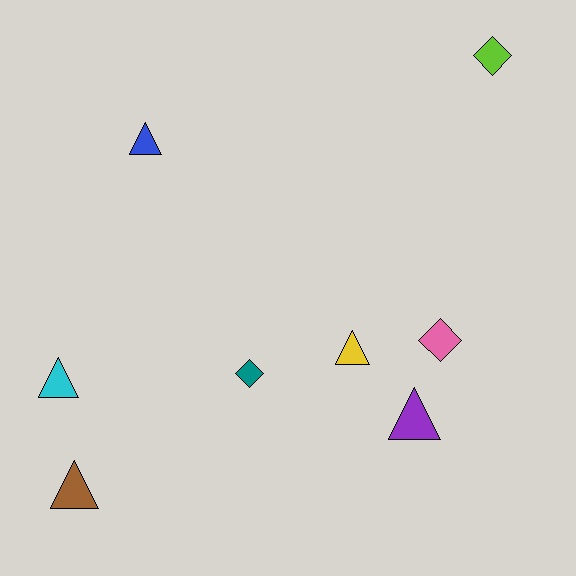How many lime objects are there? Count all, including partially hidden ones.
There is 1 lime object.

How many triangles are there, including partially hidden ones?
There are 5 triangles.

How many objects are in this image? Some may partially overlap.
There are 8 objects.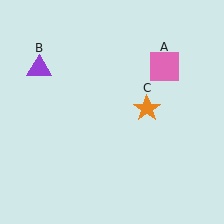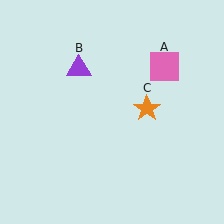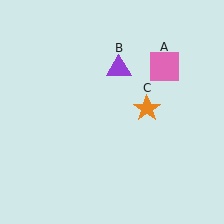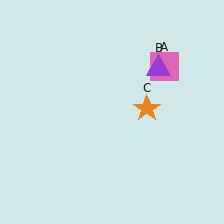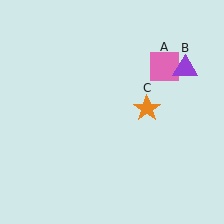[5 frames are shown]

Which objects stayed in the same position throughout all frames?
Pink square (object A) and orange star (object C) remained stationary.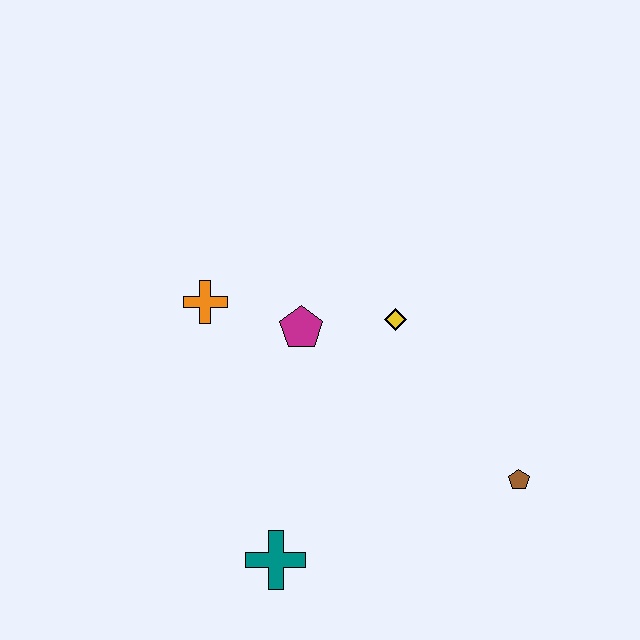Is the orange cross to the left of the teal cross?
Yes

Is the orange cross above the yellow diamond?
Yes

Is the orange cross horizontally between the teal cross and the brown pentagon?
No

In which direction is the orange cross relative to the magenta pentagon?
The orange cross is to the left of the magenta pentagon.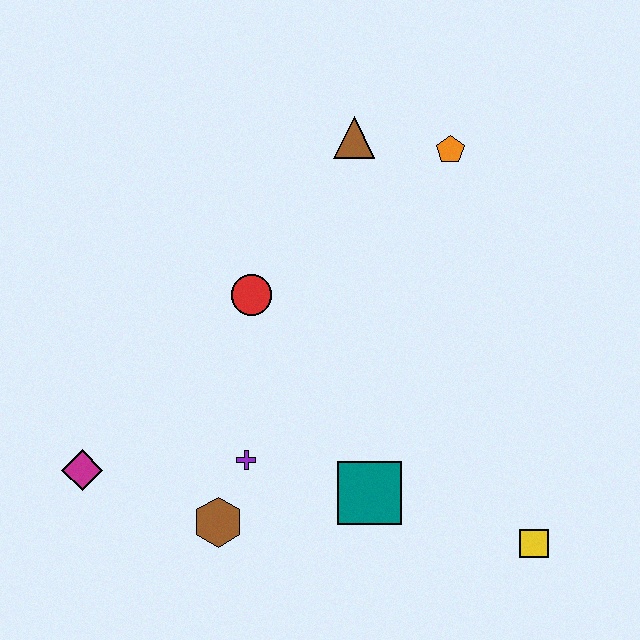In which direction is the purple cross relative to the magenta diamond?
The purple cross is to the right of the magenta diamond.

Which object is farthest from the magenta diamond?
The orange pentagon is farthest from the magenta diamond.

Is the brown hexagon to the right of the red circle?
No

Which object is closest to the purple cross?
The brown hexagon is closest to the purple cross.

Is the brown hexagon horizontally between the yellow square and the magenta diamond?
Yes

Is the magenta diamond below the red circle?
Yes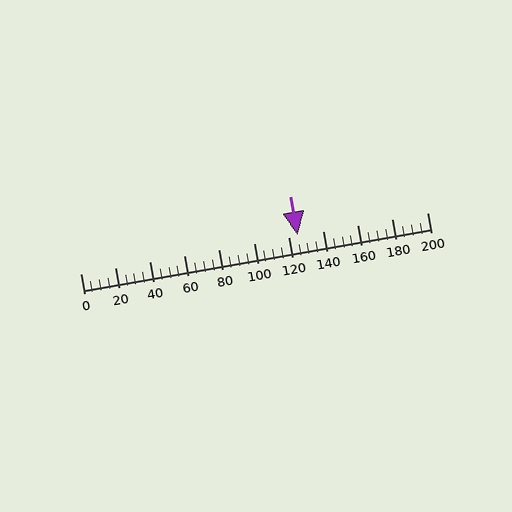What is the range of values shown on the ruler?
The ruler shows values from 0 to 200.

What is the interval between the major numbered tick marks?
The major tick marks are spaced 20 units apart.